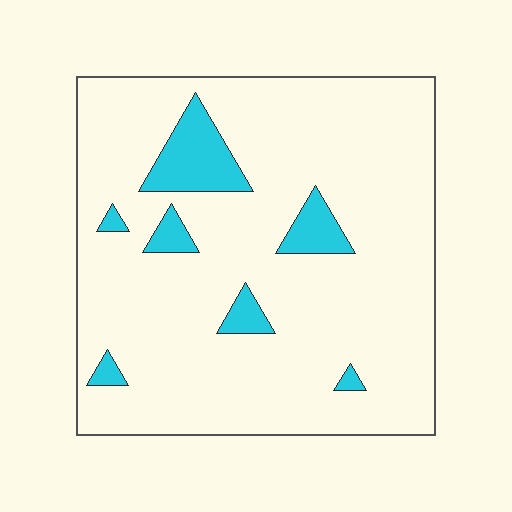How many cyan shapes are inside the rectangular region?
7.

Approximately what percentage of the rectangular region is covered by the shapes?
Approximately 10%.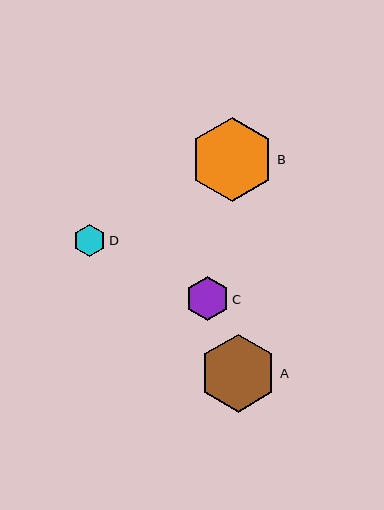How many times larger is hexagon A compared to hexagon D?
Hexagon A is approximately 2.4 times the size of hexagon D.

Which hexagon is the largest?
Hexagon B is the largest with a size of approximately 84 pixels.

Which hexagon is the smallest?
Hexagon D is the smallest with a size of approximately 32 pixels.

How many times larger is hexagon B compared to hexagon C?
Hexagon B is approximately 1.9 times the size of hexagon C.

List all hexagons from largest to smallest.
From largest to smallest: B, A, C, D.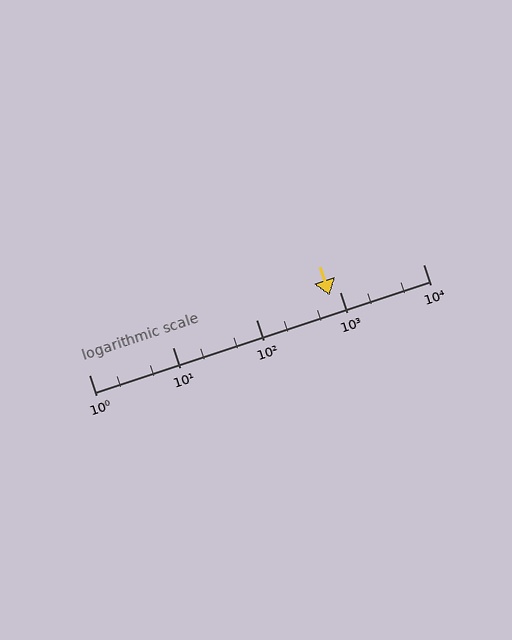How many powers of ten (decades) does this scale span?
The scale spans 4 decades, from 1 to 10000.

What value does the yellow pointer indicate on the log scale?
The pointer indicates approximately 760.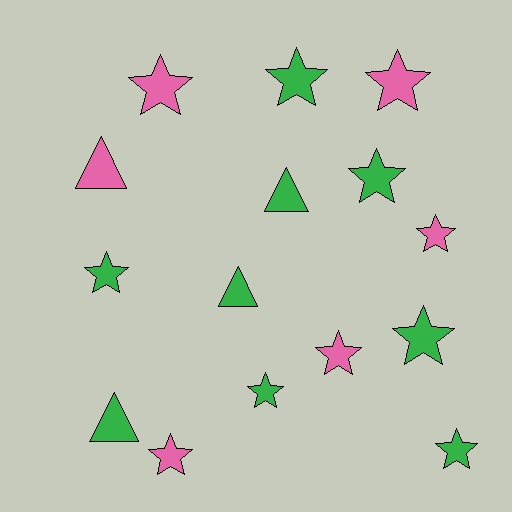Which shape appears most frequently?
Star, with 11 objects.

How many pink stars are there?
There are 5 pink stars.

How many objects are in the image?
There are 15 objects.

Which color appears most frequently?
Green, with 9 objects.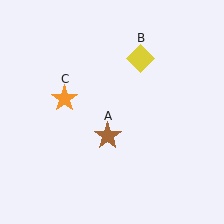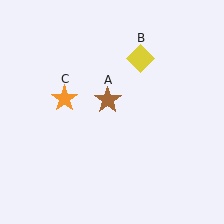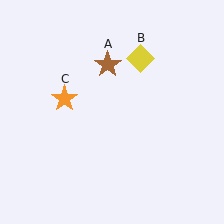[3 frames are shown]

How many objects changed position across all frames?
1 object changed position: brown star (object A).